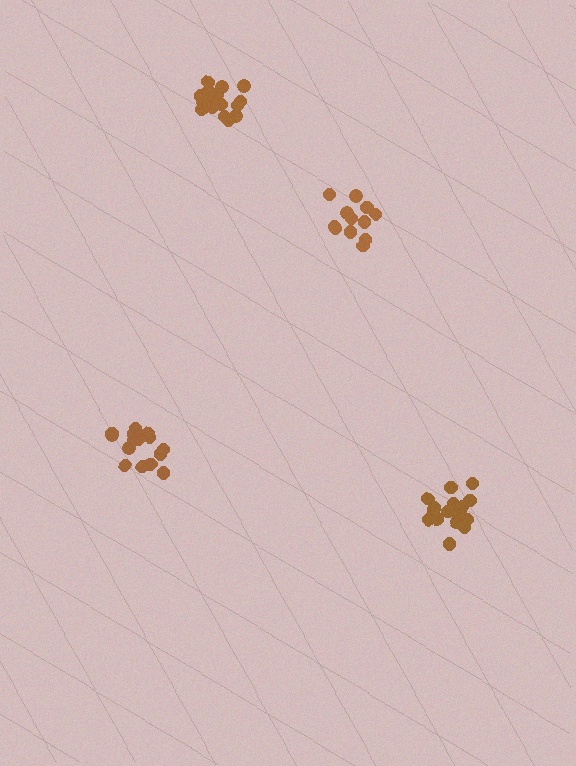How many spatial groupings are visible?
There are 4 spatial groupings.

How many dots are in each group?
Group 1: 12 dots, Group 2: 17 dots, Group 3: 18 dots, Group 4: 16 dots (63 total).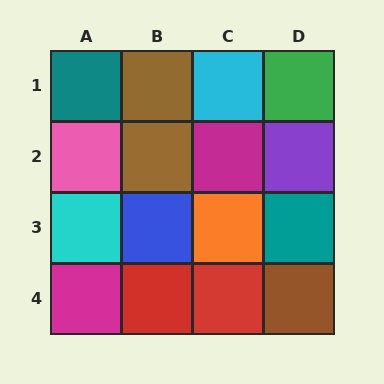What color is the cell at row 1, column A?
Teal.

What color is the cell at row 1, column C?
Cyan.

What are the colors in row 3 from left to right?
Cyan, blue, orange, teal.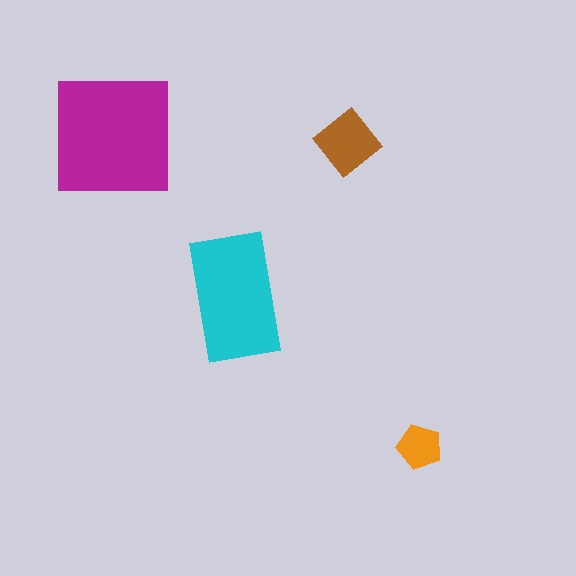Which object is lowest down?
The orange pentagon is bottommost.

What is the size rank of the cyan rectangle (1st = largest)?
2nd.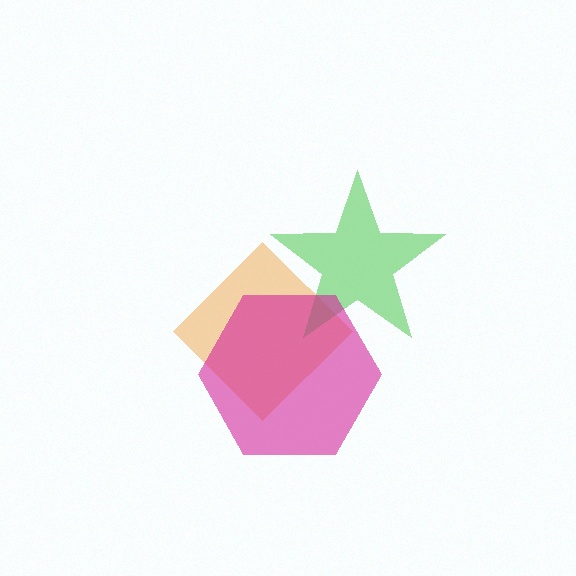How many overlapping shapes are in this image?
There are 3 overlapping shapes in the image.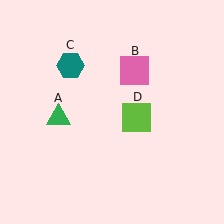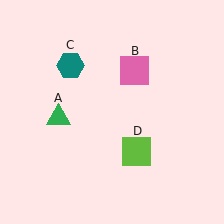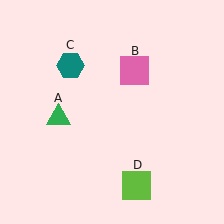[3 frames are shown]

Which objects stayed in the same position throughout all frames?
Green triangle (object A) and pink square (object B) and teal hexagon (object C) remained stationary.